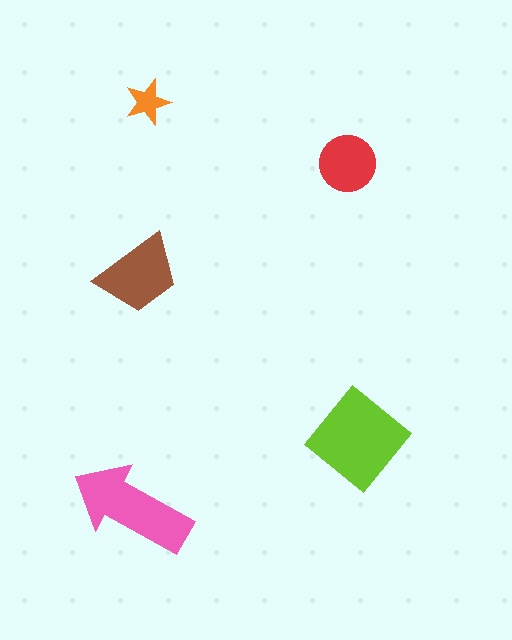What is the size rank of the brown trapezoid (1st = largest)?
3rd.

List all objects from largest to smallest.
The lime diamond, the pink arrow, the brown trapezoid, the red circle, the orange star.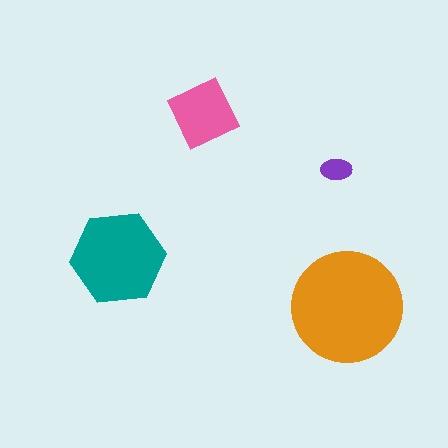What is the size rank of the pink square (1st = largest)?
3rd.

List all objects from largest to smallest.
The orange circle, the teal hexagon, the pink square, the purple ellipse.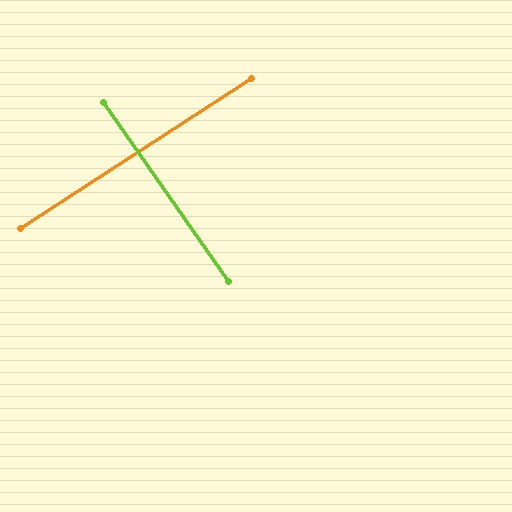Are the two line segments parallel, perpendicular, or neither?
Perpendicular — they meet at approximately 88°.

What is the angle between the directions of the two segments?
Approximately 88 degrees.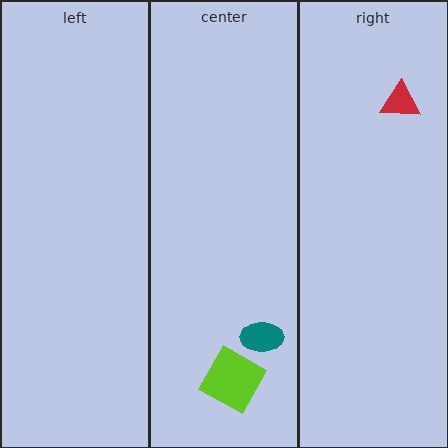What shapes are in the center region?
The teal ellipse, the lime square.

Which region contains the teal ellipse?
The center region.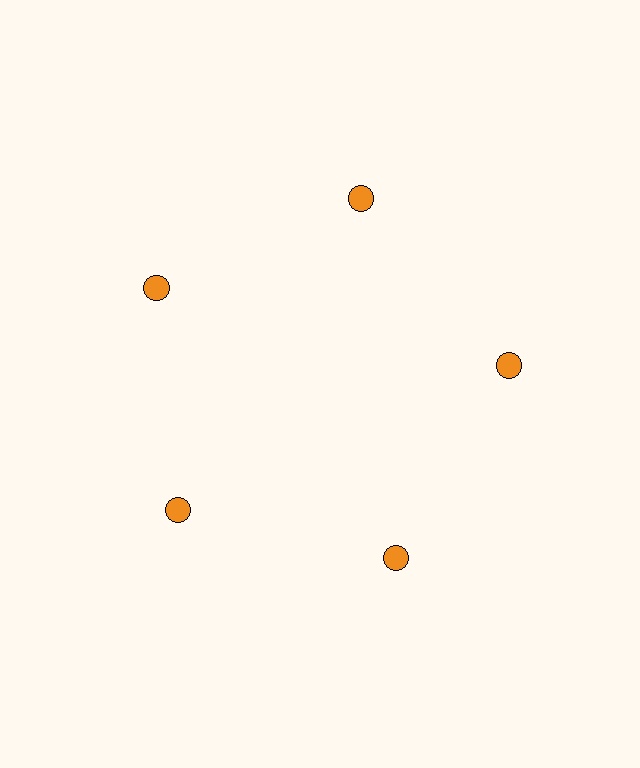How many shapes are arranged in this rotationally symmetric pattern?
There are 5 shapes, arranged in 5 groups of 1.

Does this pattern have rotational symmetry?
Yes, this pattern has 5-fold rotational symmetry. It looks the same after rotating 72 degrees around the center.